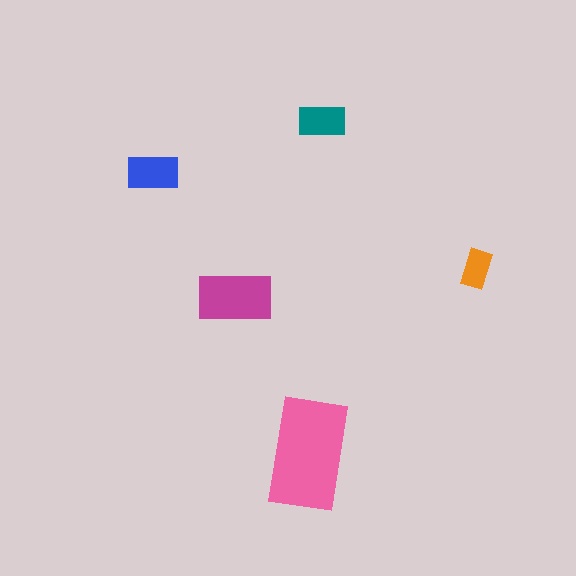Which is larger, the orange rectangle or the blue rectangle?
The blue one.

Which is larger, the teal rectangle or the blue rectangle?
The blue one.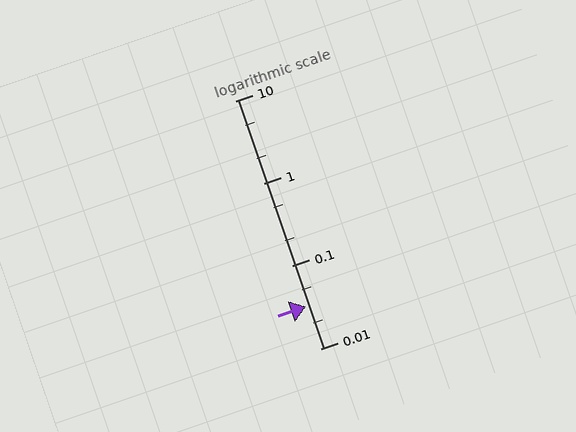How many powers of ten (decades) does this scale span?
The scale spans 3 decades, from 0.01 to 10.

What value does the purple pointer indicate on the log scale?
The pointer indicates approximately 0.032.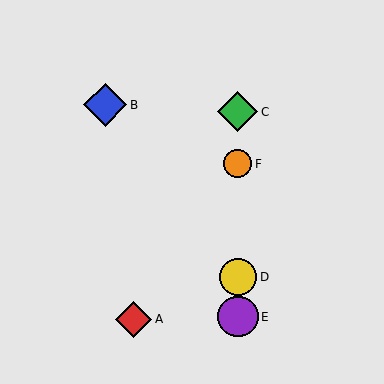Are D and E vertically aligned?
Yes, both are at x≈238.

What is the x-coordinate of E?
Object E is at x≈238.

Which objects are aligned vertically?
Objects C, D, E, F are aligned vertically.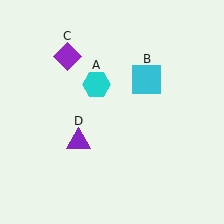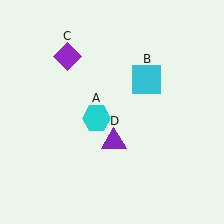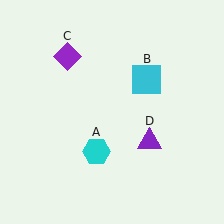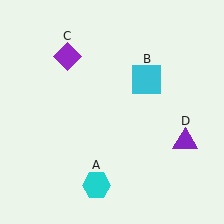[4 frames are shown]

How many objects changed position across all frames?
2 objects changed position: cyan hexagon (object A), purple triangle (object D).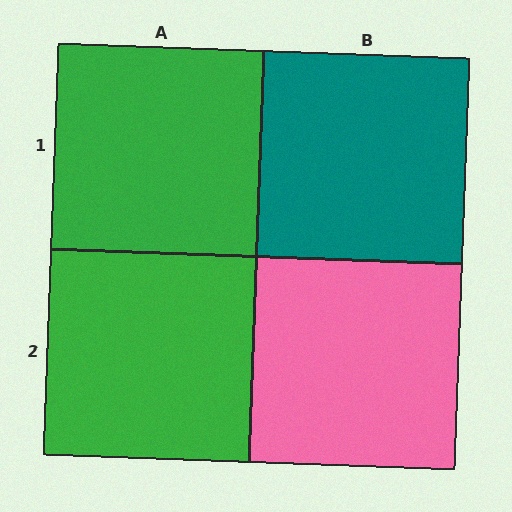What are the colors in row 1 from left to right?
Green, teal.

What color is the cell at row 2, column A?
Green.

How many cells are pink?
1 cell is pink.